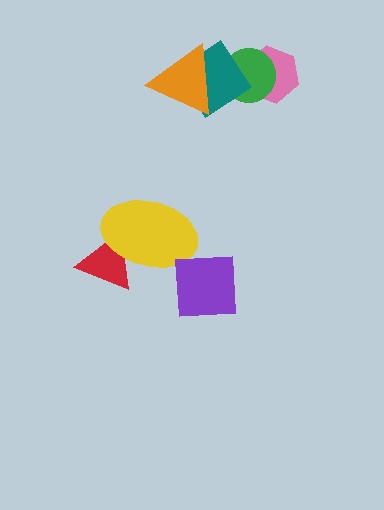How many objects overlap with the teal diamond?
3 objects overlap with the teal diamond.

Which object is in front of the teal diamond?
The orange triangle is in front of the teal diamond.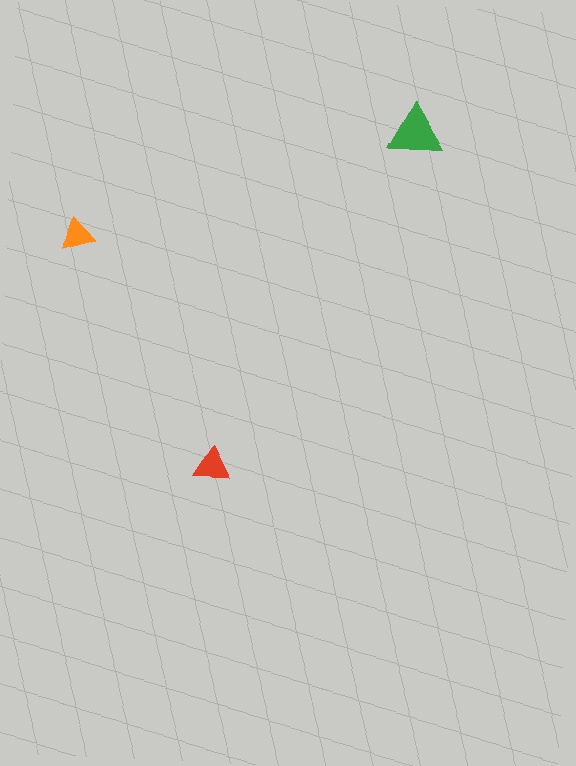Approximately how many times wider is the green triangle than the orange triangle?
About 1.5 times wider.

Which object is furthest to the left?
The orange triangle is leftmost.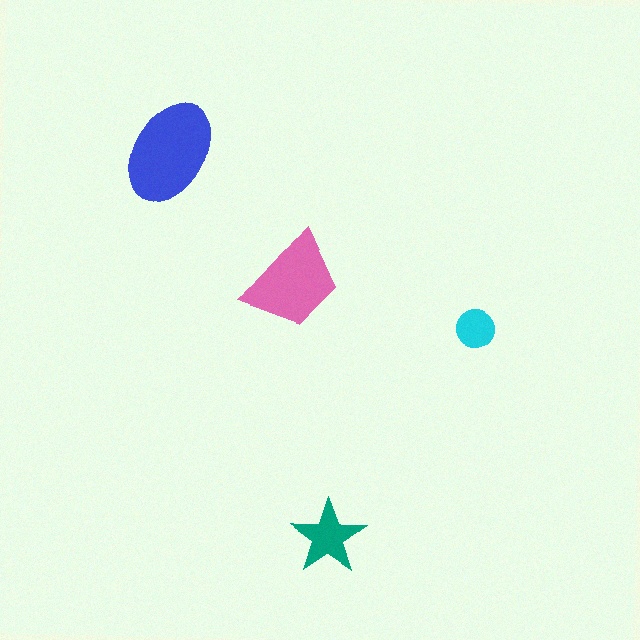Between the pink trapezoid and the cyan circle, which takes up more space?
The pink trapezoid.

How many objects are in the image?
There are 4 objects in the image.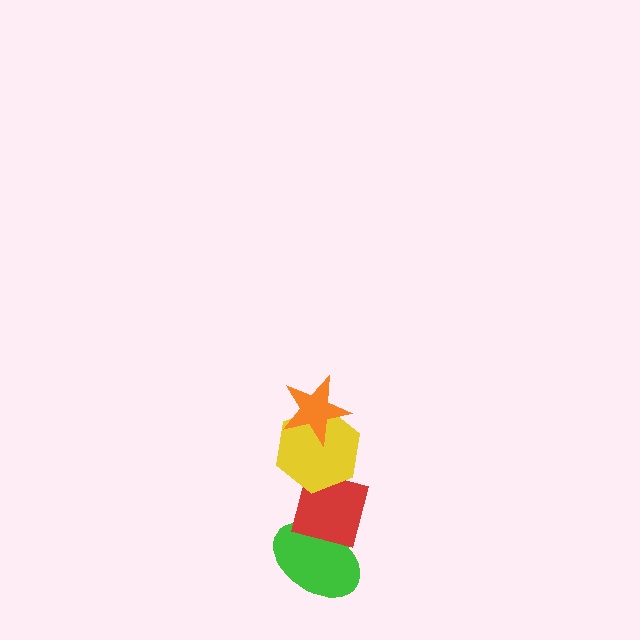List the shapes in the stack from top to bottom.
From top to bottom: the orange star, the yellow hexagon, the red square, the green ellipse.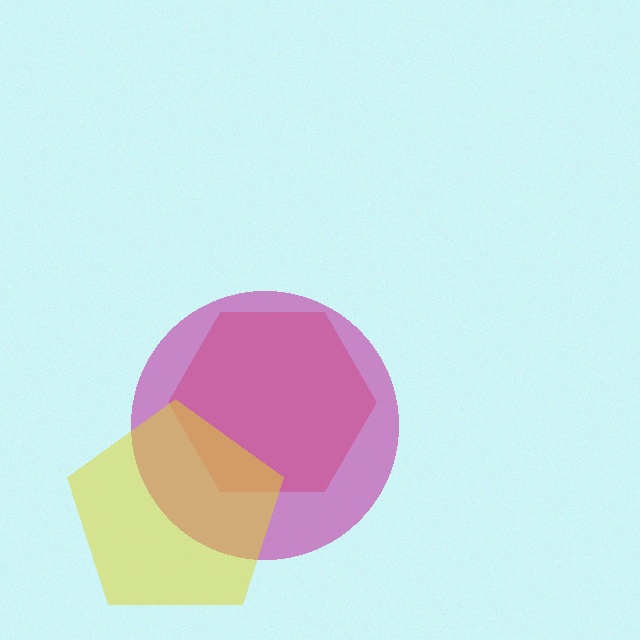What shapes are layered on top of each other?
The layered shapes are: a red hexagon, a magenta circle, a yellow pentagon.